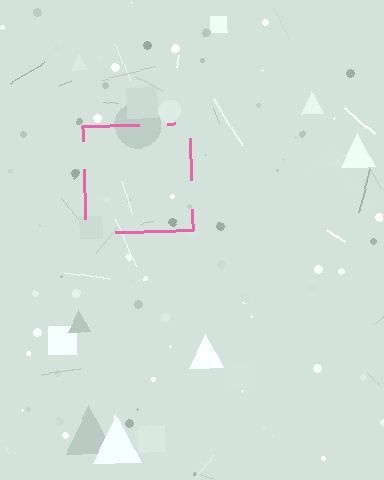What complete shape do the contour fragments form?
The contour fragments form a square.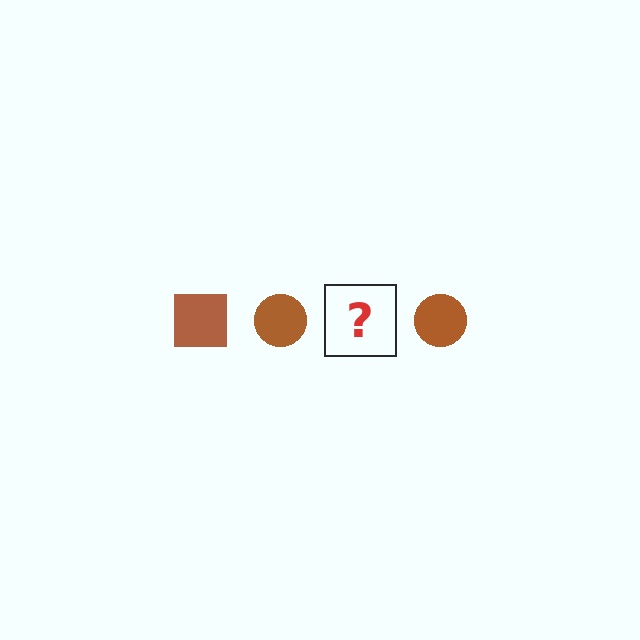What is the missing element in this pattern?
The missing element is a brown square.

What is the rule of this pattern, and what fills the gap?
The rule is that the pattern cycles through square, circle shapes in brown. The gap should be filled with a brown square.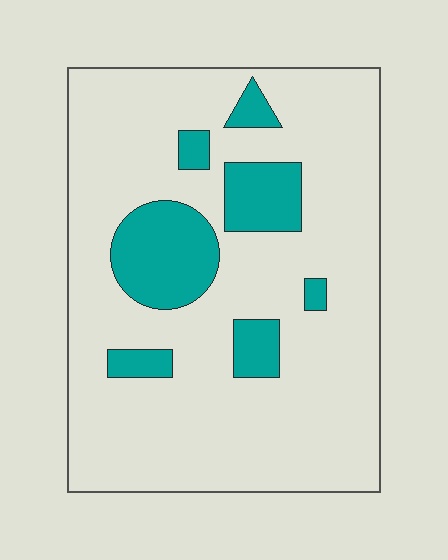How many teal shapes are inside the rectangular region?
7.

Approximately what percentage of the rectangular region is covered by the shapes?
Approximately 15%.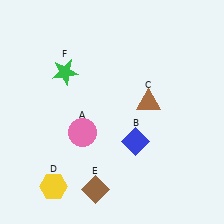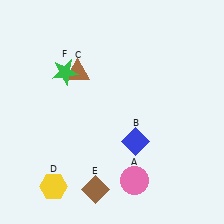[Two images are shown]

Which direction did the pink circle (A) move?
The pink circle (A) moved right.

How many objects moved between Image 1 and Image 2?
2 objects moved between the two images.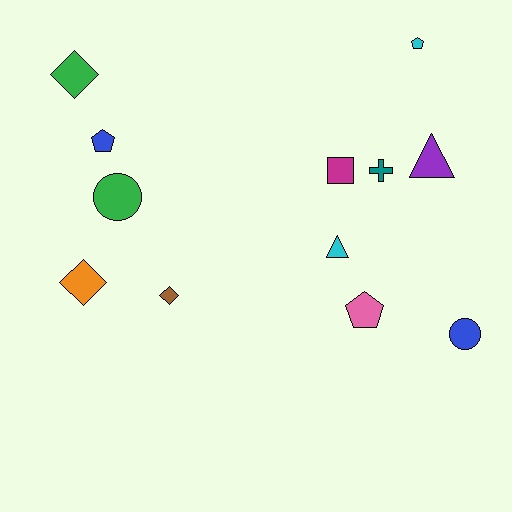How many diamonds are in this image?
There are 3 diamonds.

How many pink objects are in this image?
There is 1 pink object.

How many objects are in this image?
There are 12 objects.